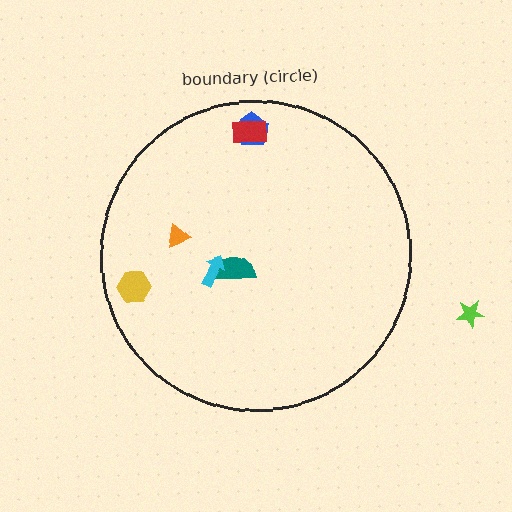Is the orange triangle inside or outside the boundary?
Inside.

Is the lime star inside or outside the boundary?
Outside.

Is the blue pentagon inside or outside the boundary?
Inside.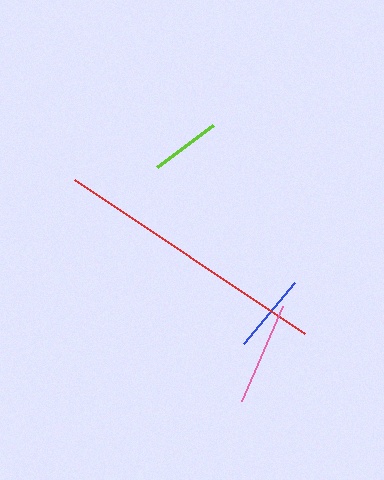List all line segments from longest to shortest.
From longest to shortest: red, pink, blue, lime.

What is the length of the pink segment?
The pink segment is approximately 103 pixels long.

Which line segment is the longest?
The red line is the longest at approximately 277 pixels.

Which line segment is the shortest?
The lime line is the shortest at approximately 71 pixels.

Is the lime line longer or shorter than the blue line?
The blue line is longer than the lime line.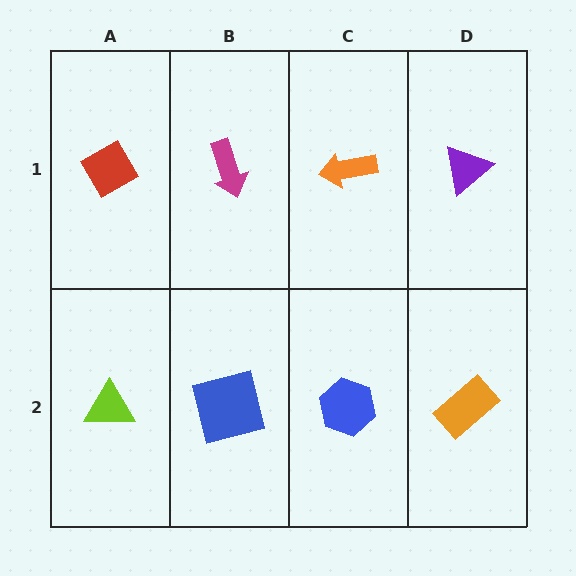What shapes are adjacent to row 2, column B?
A magenta arrow (row 1, column B), a lime triangle (row 2, column A), a blue hexagon (row 2, column C).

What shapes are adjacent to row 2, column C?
An orange arrow (row 1, column C), a blue square (row 2, column B), an orange rectangle (row 2, column D).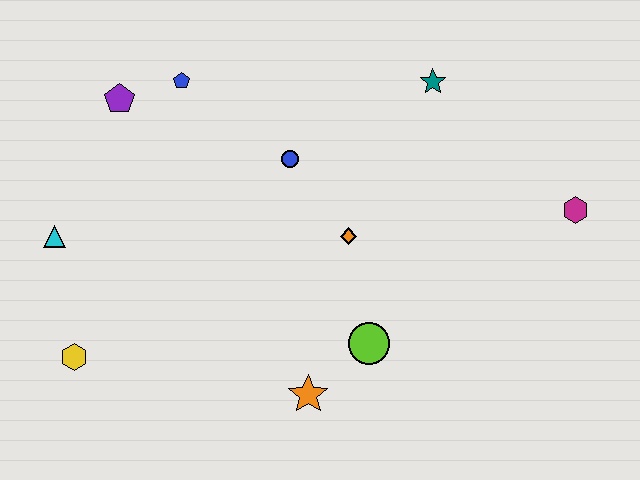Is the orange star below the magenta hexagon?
Yes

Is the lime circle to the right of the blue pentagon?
Yes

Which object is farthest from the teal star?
The yellow hexagon is farthest from the teal star.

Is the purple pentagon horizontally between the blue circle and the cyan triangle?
Yes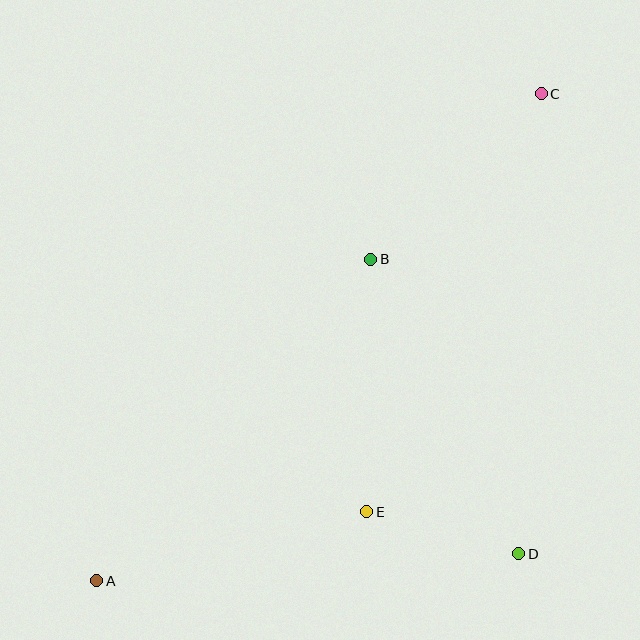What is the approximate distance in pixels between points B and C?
The distance between B and C is approximately 237 pixels.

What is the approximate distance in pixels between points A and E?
The distance between A and E is approximately 278 pixels.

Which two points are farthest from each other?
Points A and C are farthest from each other.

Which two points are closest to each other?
Points D and E are closest to each other.